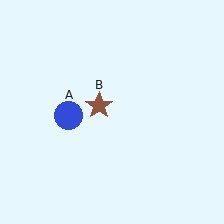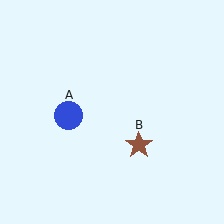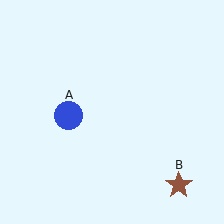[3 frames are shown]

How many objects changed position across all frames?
1 object changed position: brown star (object B).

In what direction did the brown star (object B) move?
The brown star (object B) moved down and to the right.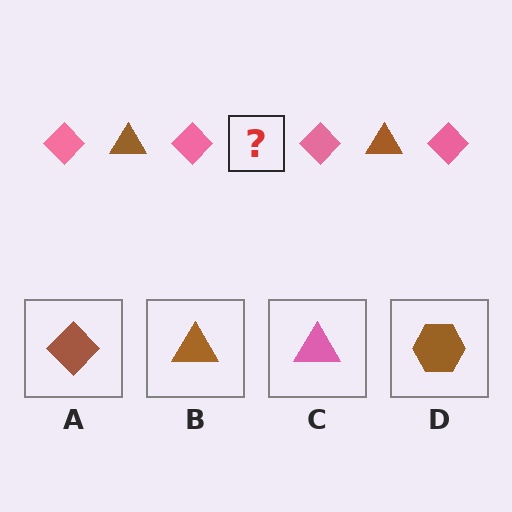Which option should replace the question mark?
Option B.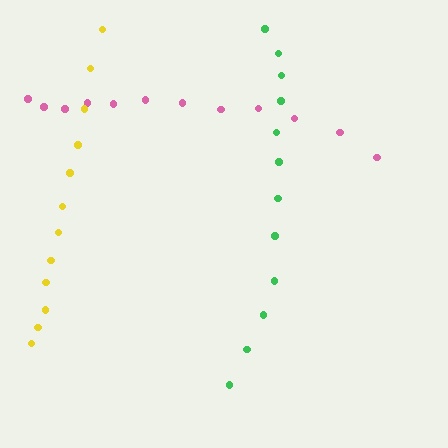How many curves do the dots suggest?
There are 3 distinct paths.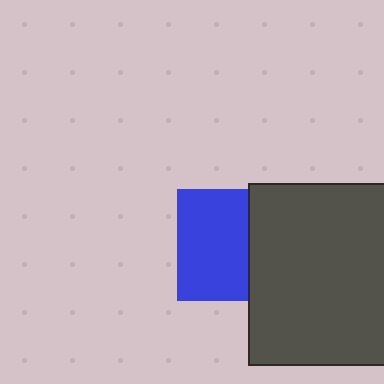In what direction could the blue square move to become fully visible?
The blue square could move left. That would shift it out from behind the dark gray rectangle entirely.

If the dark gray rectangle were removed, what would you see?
You would see the complete blue square.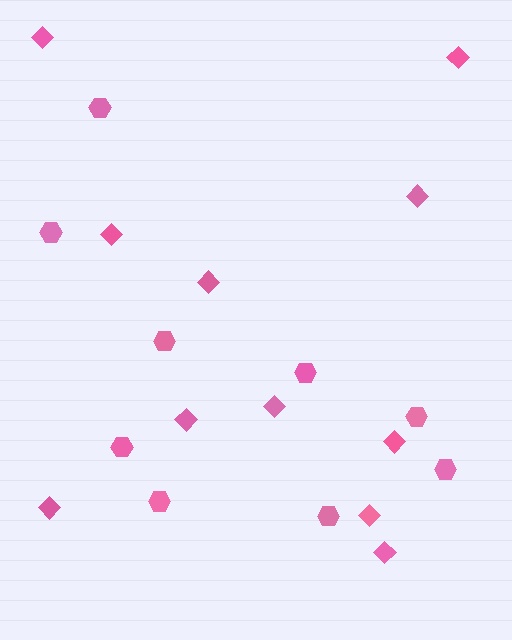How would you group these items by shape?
There are 2 groups: one group of hexagons (9) and one group of diamonds (11).